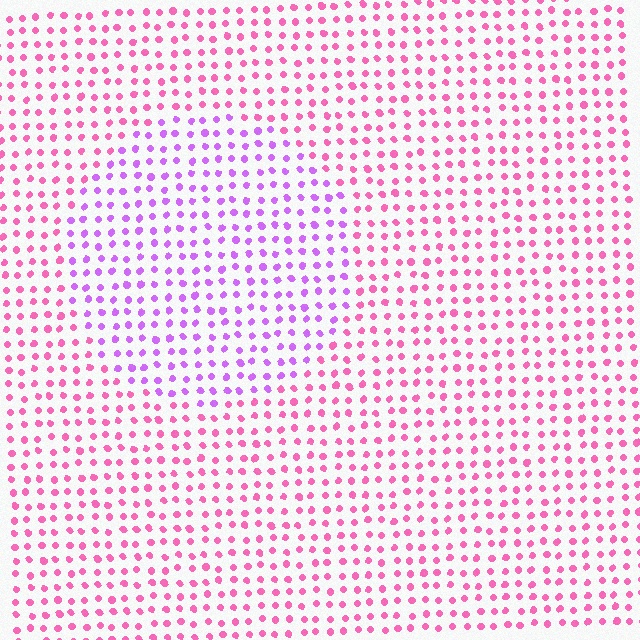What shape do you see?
I see a circle.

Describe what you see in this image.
The image is filled with small pink elements in a uniform arrangement. A circle-shaped region is visible where the elements are tinted to a slightly different hue, forming a subtle color boundary.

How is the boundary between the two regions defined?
The boundary is defined purely by a slight shift in hue (about 42 degrees). Spacing, size, and orientation are identical on both sides.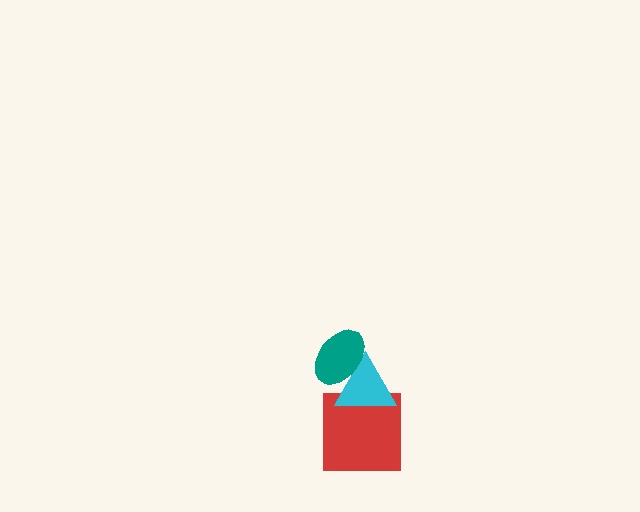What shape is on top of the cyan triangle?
The teal ellipse is on top of the cyan triangle.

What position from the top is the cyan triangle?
The cyan triangle is 2nd from the top.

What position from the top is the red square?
The red square is 3rd from the top.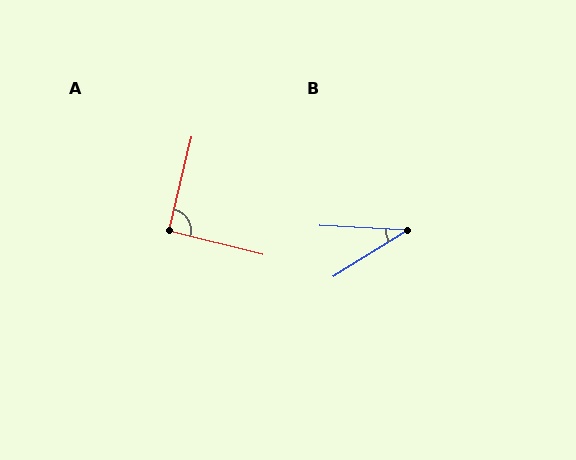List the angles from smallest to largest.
B (35°), A (90°).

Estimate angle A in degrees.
Approximately 90 degrees.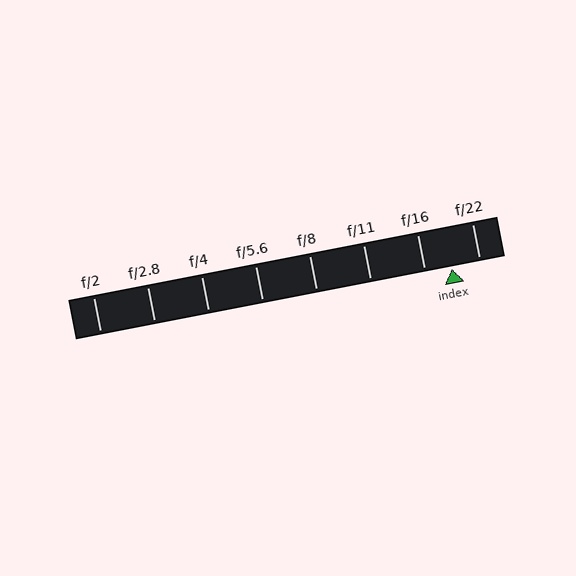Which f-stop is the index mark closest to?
The index mark is closest to f/16.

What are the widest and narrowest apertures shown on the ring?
The widest aperture shown is f/2 and the narrowest is f/22.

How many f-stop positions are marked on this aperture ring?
There are 8 f-stop positions marked.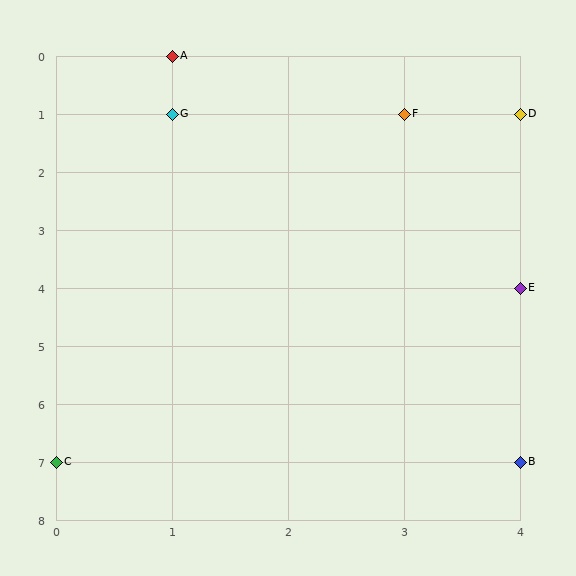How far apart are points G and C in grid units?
Points G and C are 1 column and 6 rows apart (about 6.1 grid units diagonally).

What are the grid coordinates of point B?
Point B is at grid coordinates (4, 7).